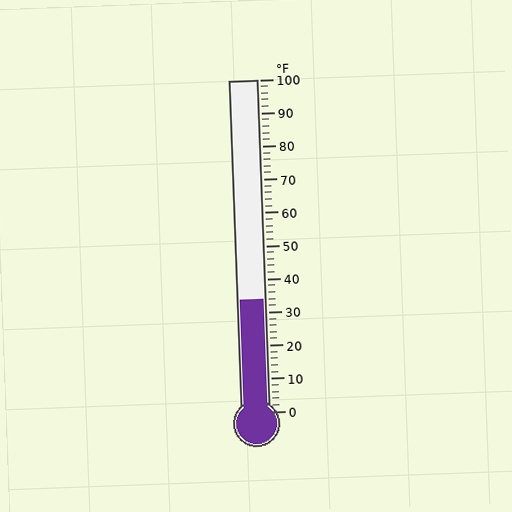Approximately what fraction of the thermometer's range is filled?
The thermometer is filled to approximately 35% of its range.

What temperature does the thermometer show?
The thermometer shows approximately 34°F.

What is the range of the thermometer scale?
The thermometer scale ranges from 0°F to 100°F.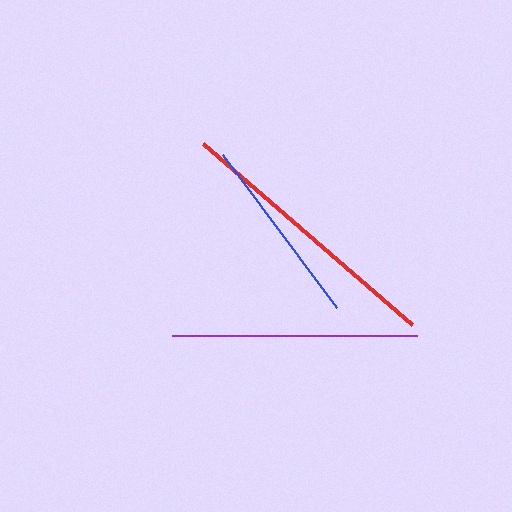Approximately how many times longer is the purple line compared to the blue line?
The purple line is approximately 1.3 times the length of the blue line.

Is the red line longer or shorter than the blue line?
The red line is longer than the blue line.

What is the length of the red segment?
The red segment is approximately 276 pixels long.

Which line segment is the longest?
The red line is the longest at approximately 276 pixels.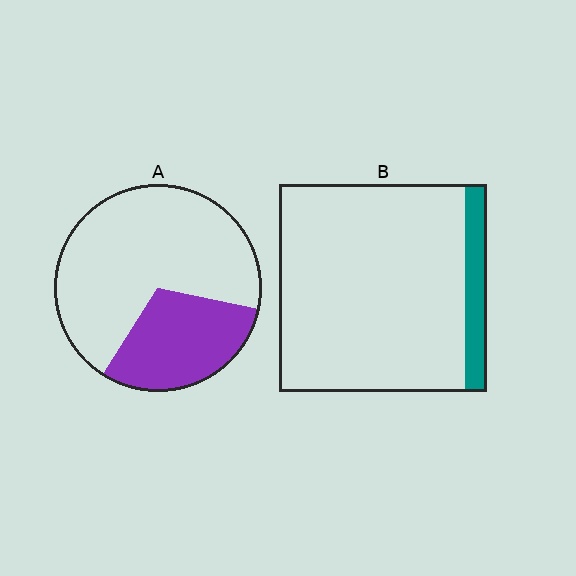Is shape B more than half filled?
No.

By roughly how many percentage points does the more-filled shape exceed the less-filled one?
By roughly 20 percentage points (A over B).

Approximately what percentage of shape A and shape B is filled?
A is approximately 30% and B is approximately 10%.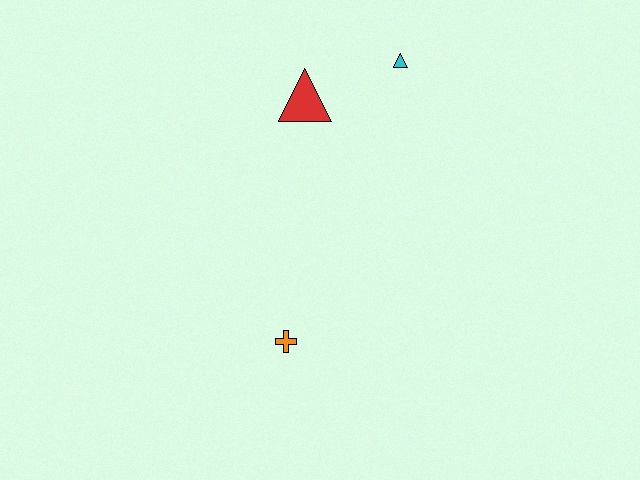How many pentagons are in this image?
There are no pentagons.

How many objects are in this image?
There are 3 objects.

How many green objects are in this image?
There are no green objects.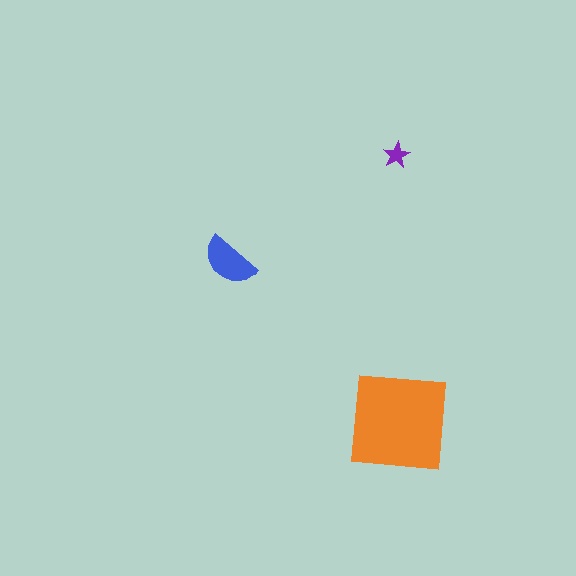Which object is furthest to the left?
The blue semicircle is leftmost.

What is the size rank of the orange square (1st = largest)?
1st.